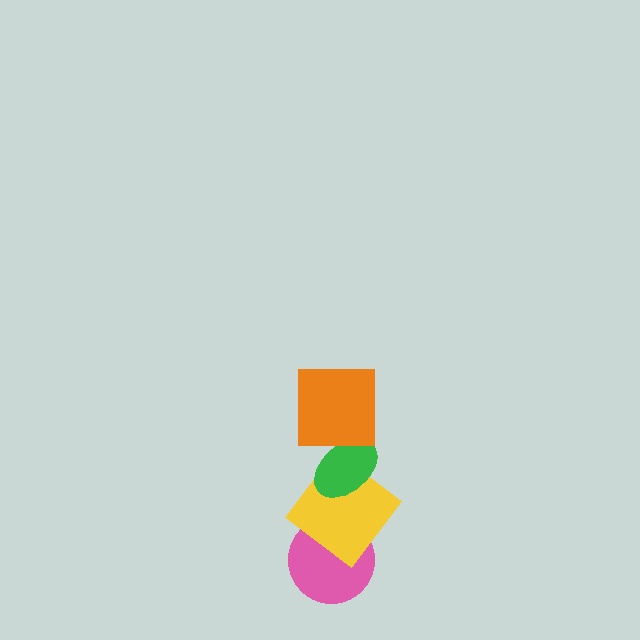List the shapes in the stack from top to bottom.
From top to bottom: the orange square, the green ellipse, the yellow diamond, the pink circle.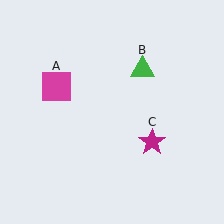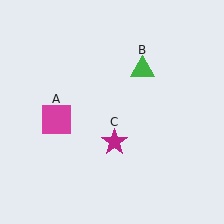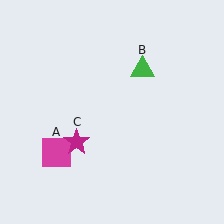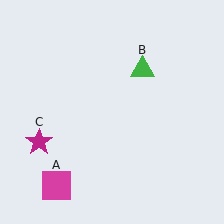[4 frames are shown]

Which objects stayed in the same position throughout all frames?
Green triangle (object B) remained stationary.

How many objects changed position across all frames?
2 objects changed position: magenta square (object A), magenta star (object C).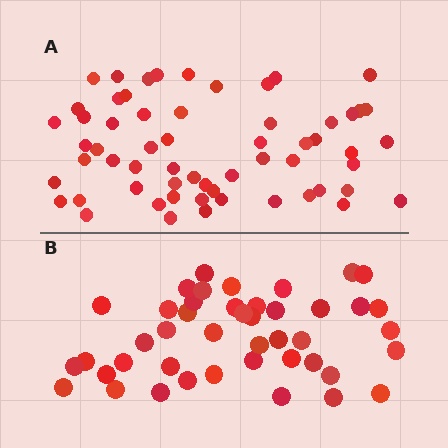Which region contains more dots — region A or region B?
Region A (the top region) has more dots.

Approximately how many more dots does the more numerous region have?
Region A has approximately 15 more dots than region B.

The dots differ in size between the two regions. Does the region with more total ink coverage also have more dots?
No. Region B has more total ink coverage because its dots are larger, but region A actually contains more individual dots. Total area can be misleading — the number of items is what matters here.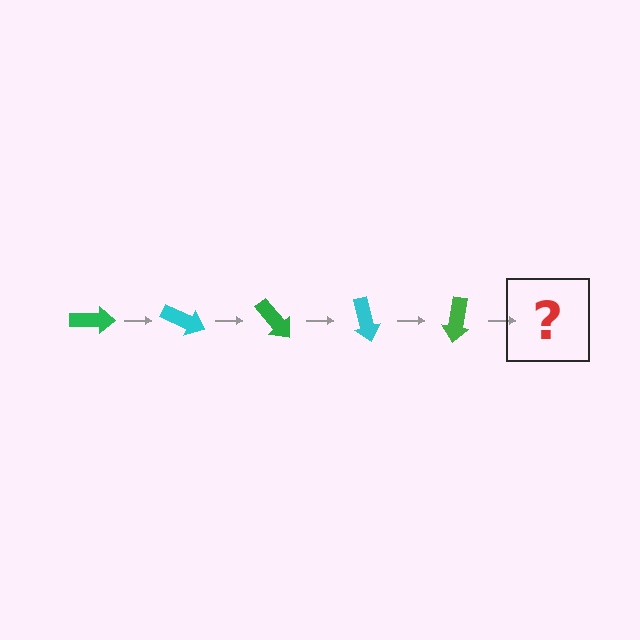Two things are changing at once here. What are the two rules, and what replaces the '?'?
The two rules are that it rotates 25 degrees each step and the color cycles through green and cyan. The '?' should be a cyan arrow, rotated 125 degrees from the start.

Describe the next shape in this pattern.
It should be a cyan arrow, rotated 125 degrees from the start.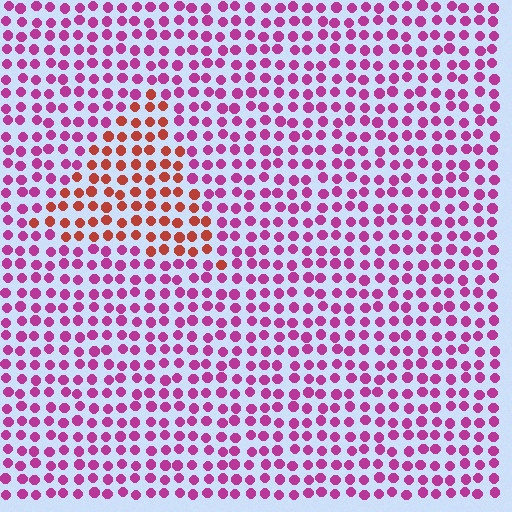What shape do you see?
I see a triangle.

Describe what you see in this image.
The image is filled with small magenta elements in a uniform arrangement. A triangle-shaped region is visible where the elements are tinted to a slightly different hue, forming a subtle color boundary.